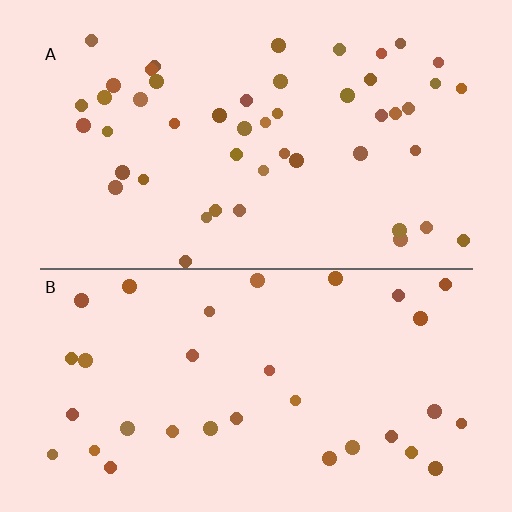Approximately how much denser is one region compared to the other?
Approximately 1.5× — region A over region B.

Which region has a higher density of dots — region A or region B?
A (the top).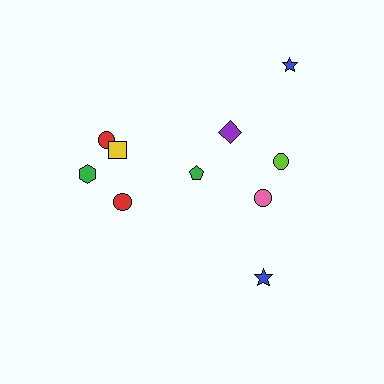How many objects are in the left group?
There are 4 objects.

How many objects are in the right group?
There are 6 objects.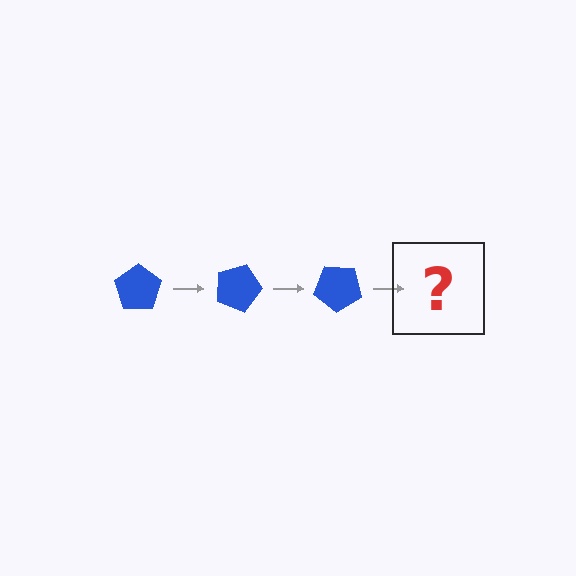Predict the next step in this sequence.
The next step is a blue pentagon rotated 60 degrees.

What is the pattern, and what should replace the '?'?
The pattern is that the pentagon rotates 20 degrees each step. The '?' should be a blue pentagon rotated 60 degrees.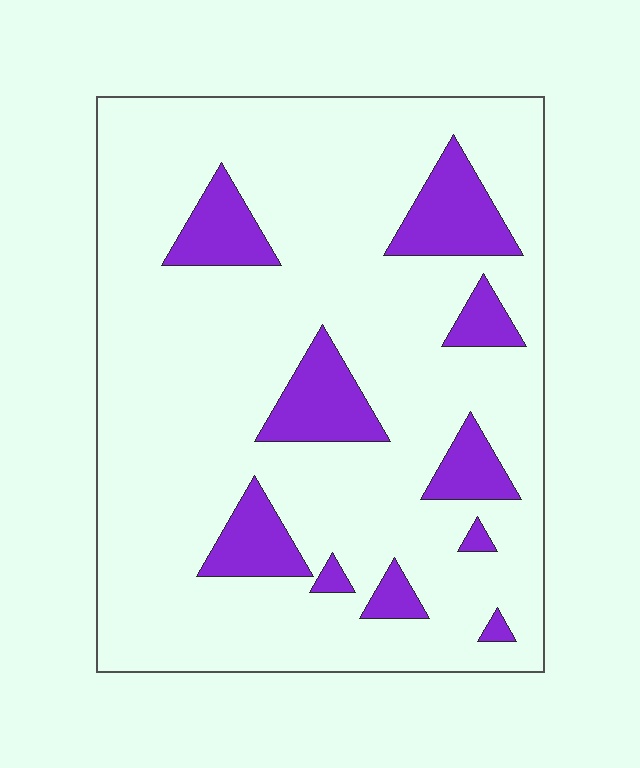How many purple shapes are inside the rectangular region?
10.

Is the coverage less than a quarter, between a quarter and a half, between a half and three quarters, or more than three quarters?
Less than a quarter.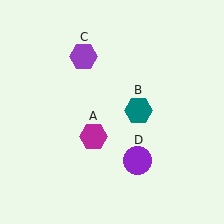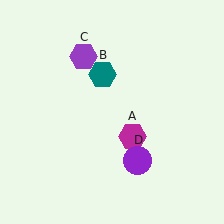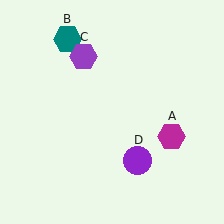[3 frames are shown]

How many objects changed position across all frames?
2 objects changed position: magenta hexagon (object A), teal hexagon (object B).